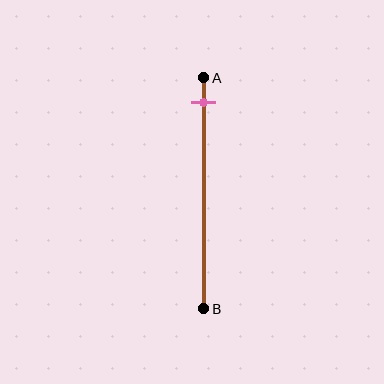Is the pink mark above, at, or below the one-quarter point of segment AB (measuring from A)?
The pink mark is above the one-quarter point of segment AB.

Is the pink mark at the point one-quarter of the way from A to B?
No, the mark is at about 10% from A, not at the 25% one-quarter point.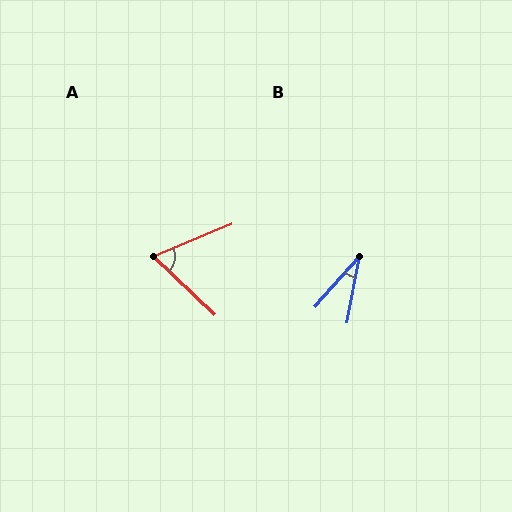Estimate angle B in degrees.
Approximately 30 degrees.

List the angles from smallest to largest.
B (30°), A (67°).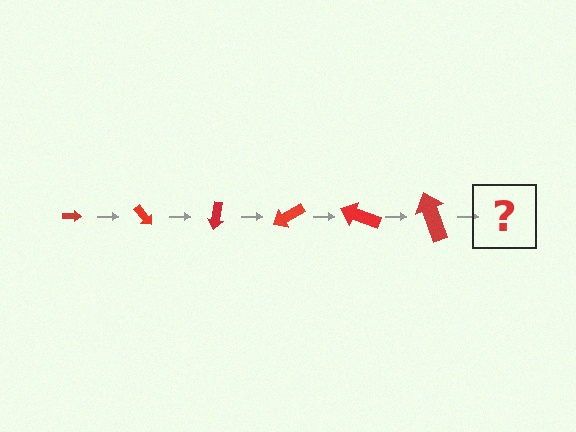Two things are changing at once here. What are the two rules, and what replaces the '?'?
The two rules are that the arrow grows larger each step and it rotates 50 degrees each step. The '?' should be an arrow, larger than the previous one and rotated 300 degrees from the start.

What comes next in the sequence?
The next element should be an arrow, larger than the previous one and rotated 300 degrees from the start.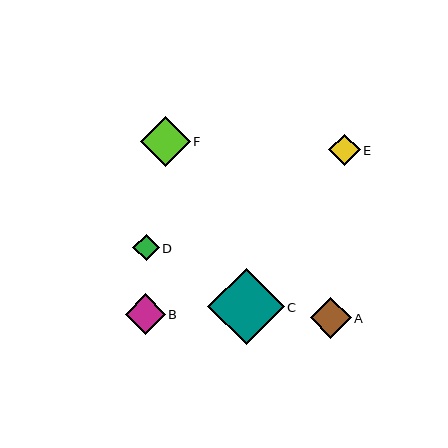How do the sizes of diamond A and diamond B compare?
Diamond A and diamond B are approximately the same size.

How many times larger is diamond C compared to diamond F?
Diamond C is approximately 1.5 times the size of diamond F.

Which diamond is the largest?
Diamond C is the largest with a size of approximately 76 pixels.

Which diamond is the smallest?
Diamond D is the smallest with a size of approximately 26 pixels.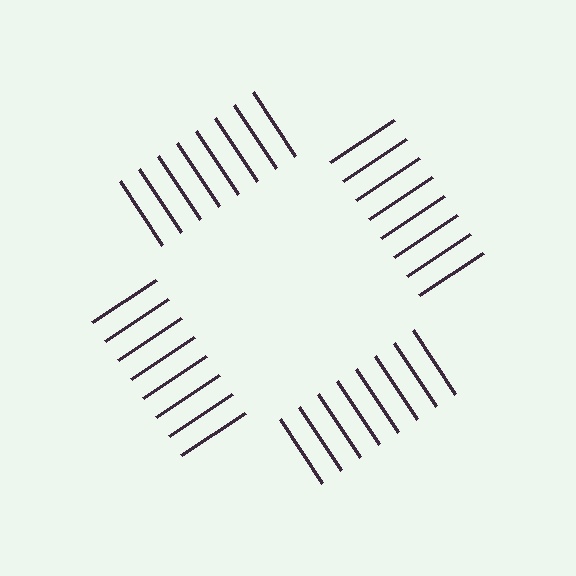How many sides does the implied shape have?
4 sides — the line-ends trace a square.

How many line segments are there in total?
32 — 8 along each of the 4 edges.